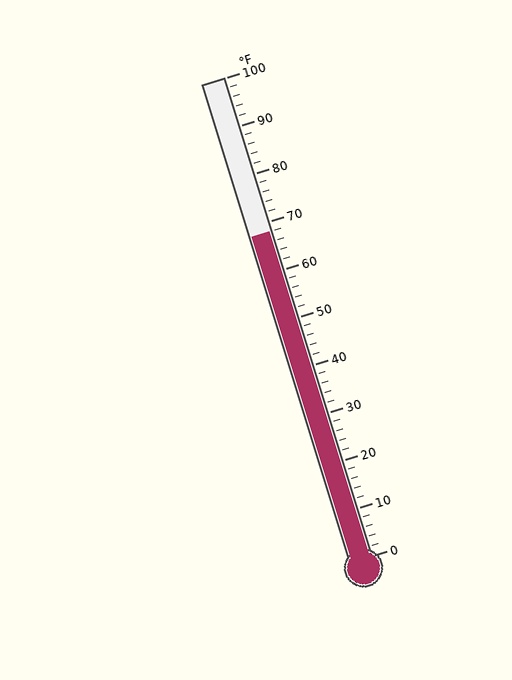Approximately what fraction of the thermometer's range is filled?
The thermometer is filled to approximately 70% of its range.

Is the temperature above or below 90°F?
The temperature is below 90°F.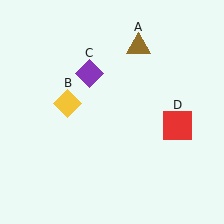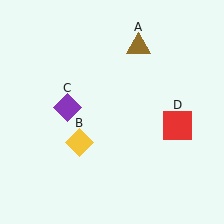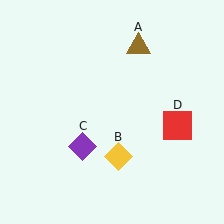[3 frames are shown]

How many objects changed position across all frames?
2 objects changed position: yellow diamond (object B), purple diamond (object C).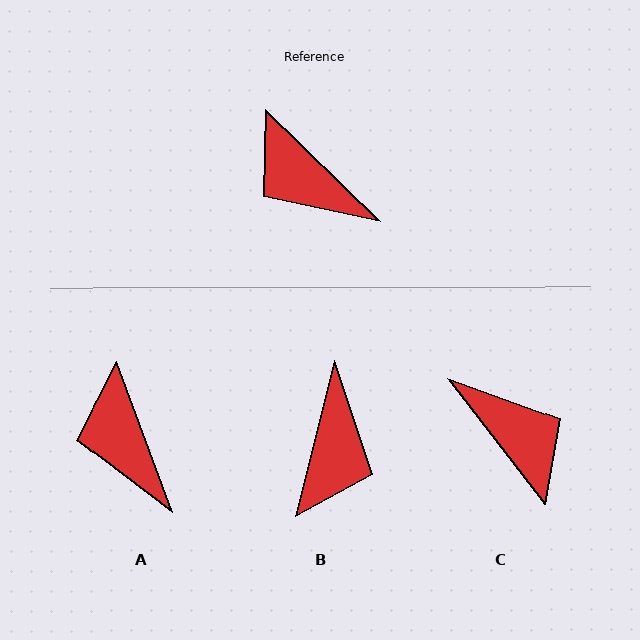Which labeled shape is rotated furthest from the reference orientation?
C, about 172 degrees away.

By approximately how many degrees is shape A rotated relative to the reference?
Approximately 26 degrees clockwise.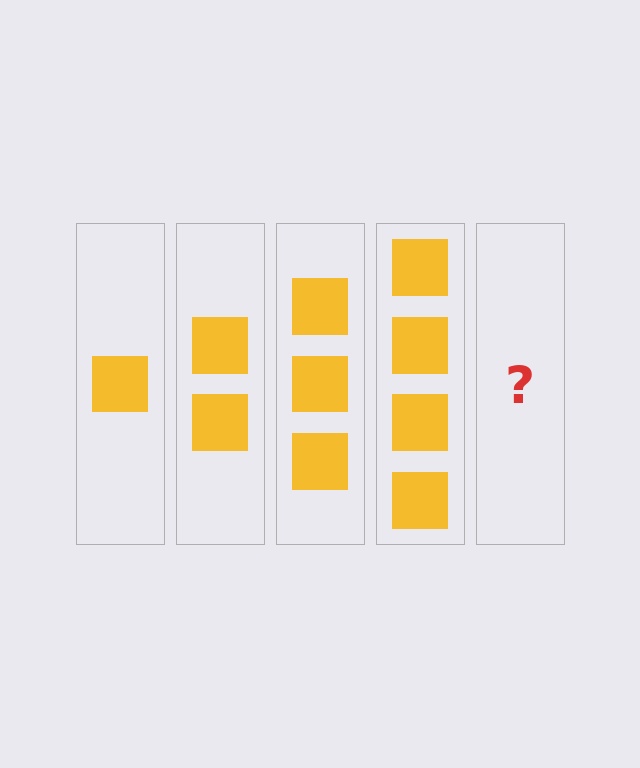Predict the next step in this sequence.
The next step is 5 squares.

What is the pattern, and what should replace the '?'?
The pattern is that each step adds one more square. The '?' should be 5 squares.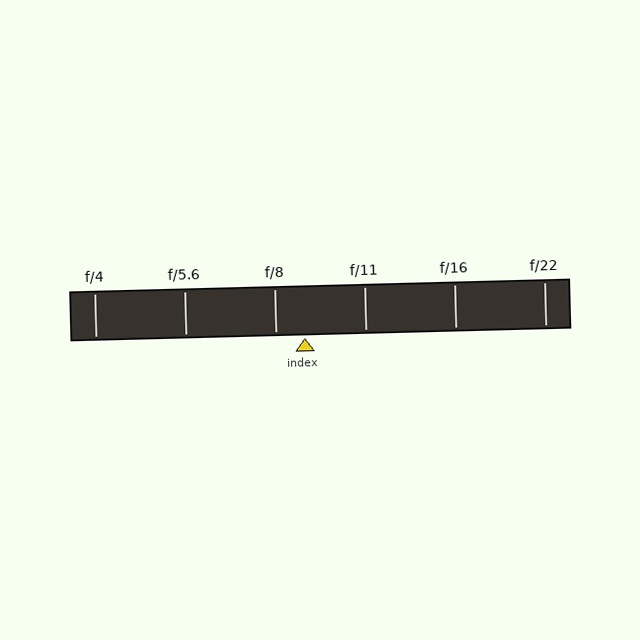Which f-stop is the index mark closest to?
The index mark is closest to f/8.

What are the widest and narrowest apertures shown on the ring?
The widest aperture shown is f/4 and the narrowest is f/22.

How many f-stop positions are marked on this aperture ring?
There are 6 f-stop positions marked.